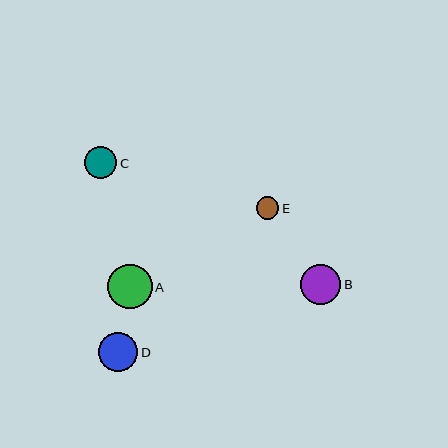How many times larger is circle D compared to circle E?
Circle D is approximately 1.7 times the size of circle E.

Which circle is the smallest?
Circle E is the smallest with a size of approximately 22 pixels.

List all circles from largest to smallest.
From largest to smallest: A, B, D, C, E.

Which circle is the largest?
Circle A is the largest with a size of approximately 44 pixels.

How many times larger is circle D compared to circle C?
Circle D is approximately 1.2 times the size of circle C.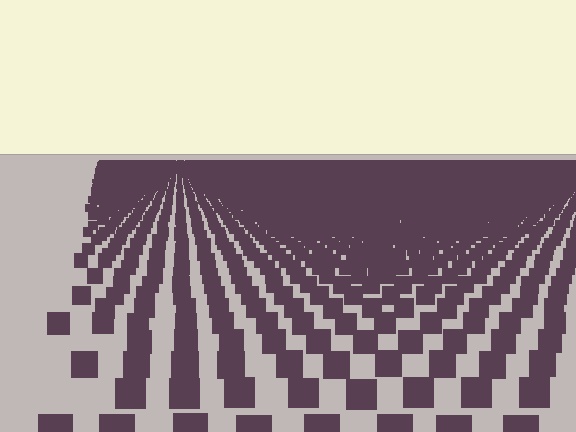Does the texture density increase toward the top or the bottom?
Density increases toward the top.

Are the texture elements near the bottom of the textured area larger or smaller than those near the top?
Larger. Near the bottom, elements are closer to the viewer and appear at a bigger on-screen size.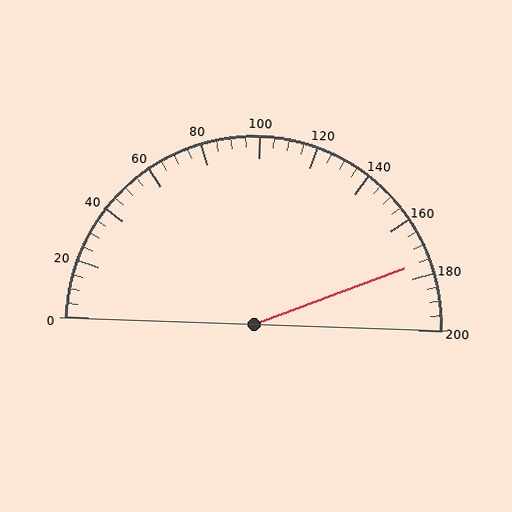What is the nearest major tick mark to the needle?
The nearest major tick mark is 180.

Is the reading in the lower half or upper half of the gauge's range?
The reading is in the upper half of the range (0 to 200).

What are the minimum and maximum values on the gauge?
The gauge ranges from 0 to 200.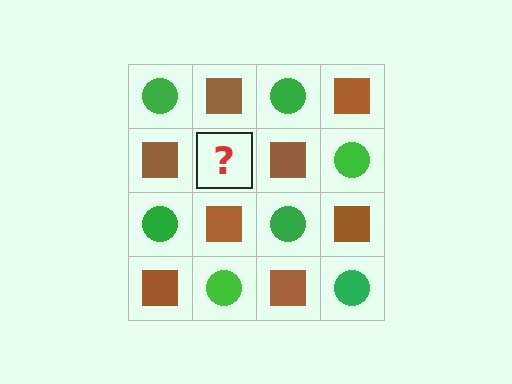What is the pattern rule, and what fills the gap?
The rule is that it alternates green circle and brown square in a checkerboard pattern. The gap should be filled with a green circle.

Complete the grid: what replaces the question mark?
The question mark should be replaced with a green circle.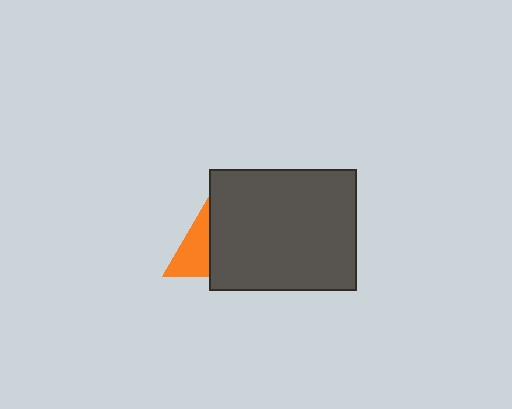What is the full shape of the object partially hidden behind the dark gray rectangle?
The partially hidden object is an orange triangle.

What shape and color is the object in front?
The object in front is a dark gray rectangle.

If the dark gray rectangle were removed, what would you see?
You would see the complete orange triangle.